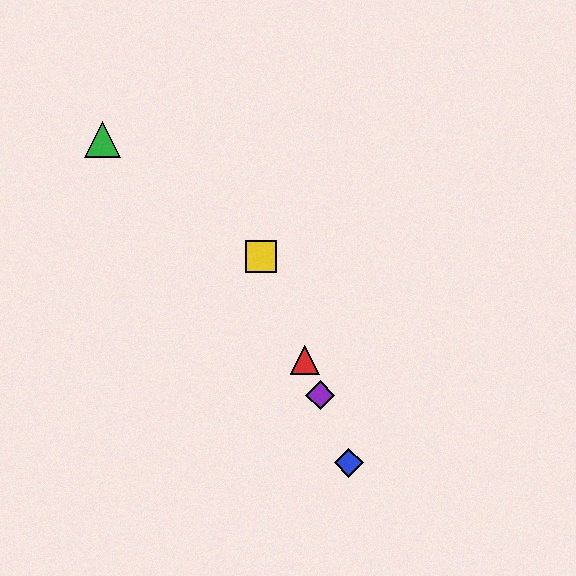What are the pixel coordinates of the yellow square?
The yellow square is at (261, 256).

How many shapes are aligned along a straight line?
4 shapes (the red triangle, the blue diamond, the yellow square, the purple diamond) are aligned along a straight line.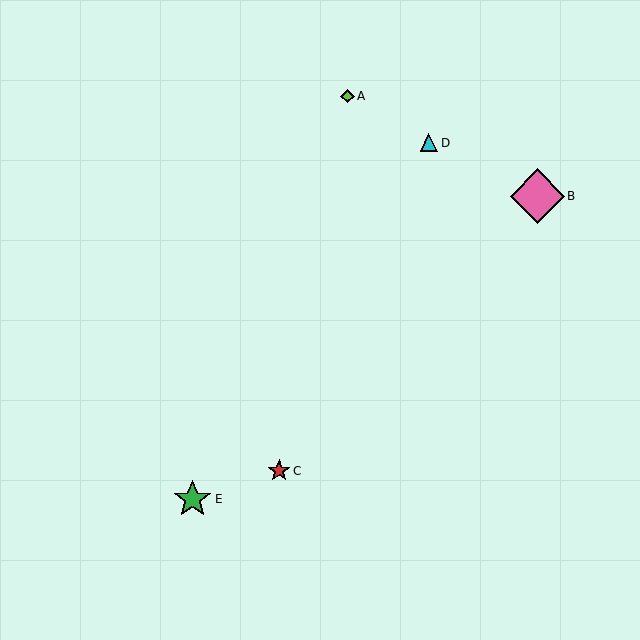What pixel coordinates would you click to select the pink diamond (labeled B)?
Click at (537, 196) to select the pink diamond B.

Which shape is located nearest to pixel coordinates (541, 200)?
The pink diamond (labeled B) at (537, 196) is nearest to that location.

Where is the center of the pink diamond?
The center of the pink diamond is at (537, 196).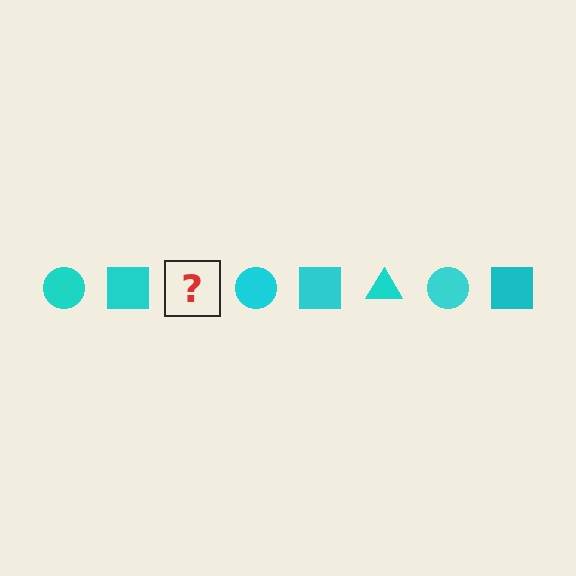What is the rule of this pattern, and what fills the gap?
The rule is that the pattern cycles through circle, square, triangle shapes in cyan. The gap should be filled with a cyan triangle.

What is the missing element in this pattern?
The missing element is a cyan triangle.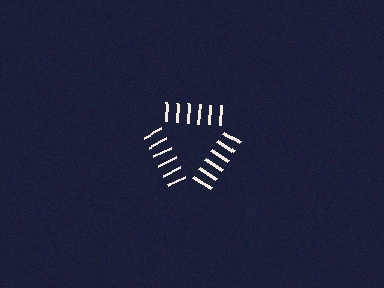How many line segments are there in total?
18 — 6 along each of the 3 edges.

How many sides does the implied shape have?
3 sides — the line-ends trace a triangle.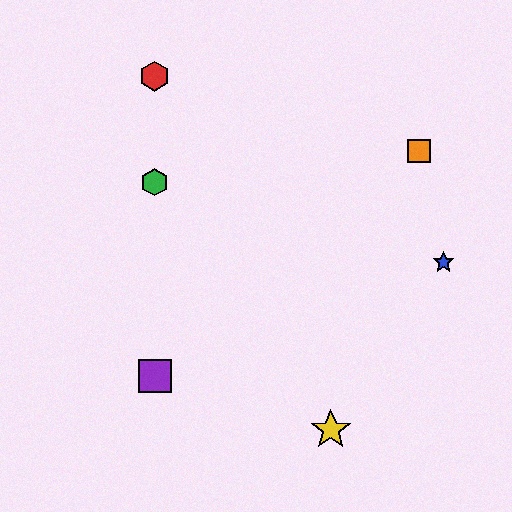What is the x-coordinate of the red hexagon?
The red hexagon is at x≈155.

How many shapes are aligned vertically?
3 shapes (the red hexagon, the green hexagon, the purple square) are aligned vertically.